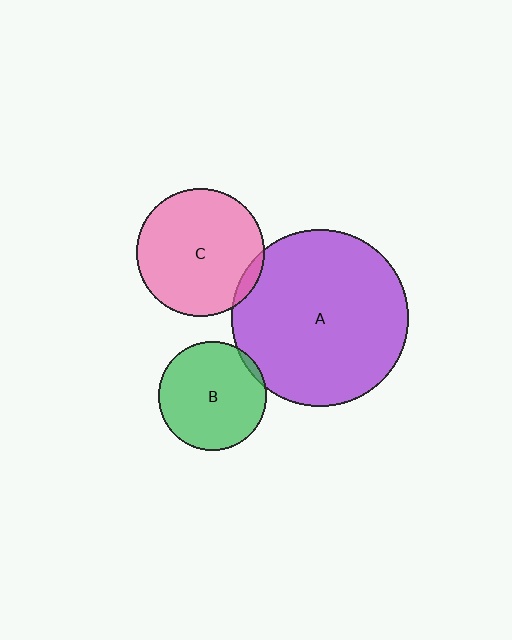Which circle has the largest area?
Circle A (purple).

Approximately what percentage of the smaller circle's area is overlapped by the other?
Approximately 5%.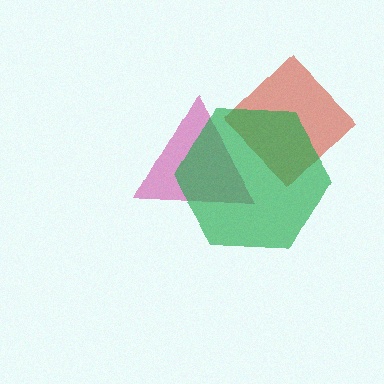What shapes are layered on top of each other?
The layered shapes are: a red diamond, a magenta triangle, a green hexagon.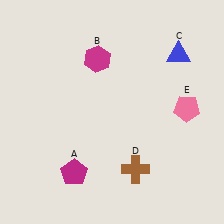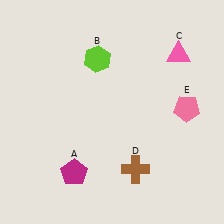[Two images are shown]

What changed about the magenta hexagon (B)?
In Image 1, B is magenta. In Image 2, it changed to lime.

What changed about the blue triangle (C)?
In Image 1, C is blue. In Image 2, it changed to pink.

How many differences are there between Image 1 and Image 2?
There are 2 differences between the two images.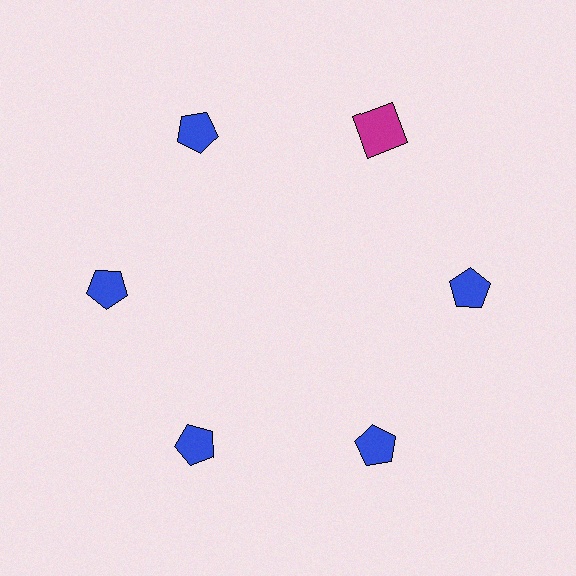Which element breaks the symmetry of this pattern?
The magenta square at roughly the 1 o'clock position breaks the symmetry. All other shapes are blue pentagons.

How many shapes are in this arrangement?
There are 6 shapes arranged in a ring pattern.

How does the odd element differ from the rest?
It differs in both color (magenta instead of blue) and shape (square instead of pentagon).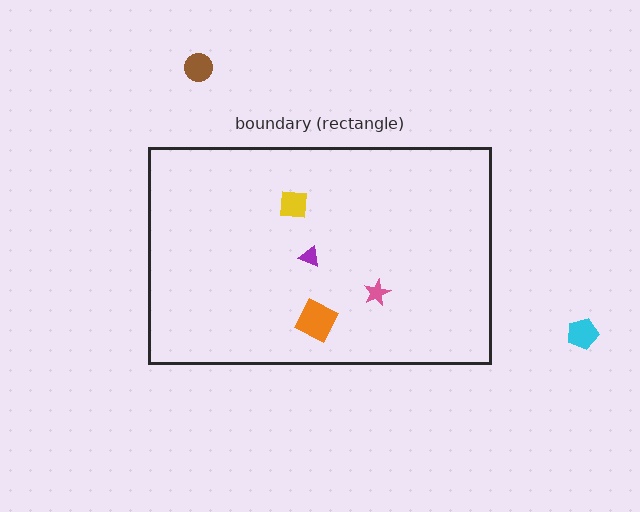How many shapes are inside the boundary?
4 inside, 2 outside.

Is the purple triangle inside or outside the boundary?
Inside.